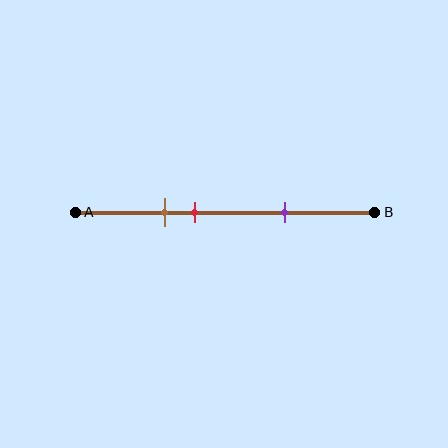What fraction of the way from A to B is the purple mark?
The purple mark is approximately 70% (0.7) of the way from A to B.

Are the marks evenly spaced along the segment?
No, the marks are not evenly spaced.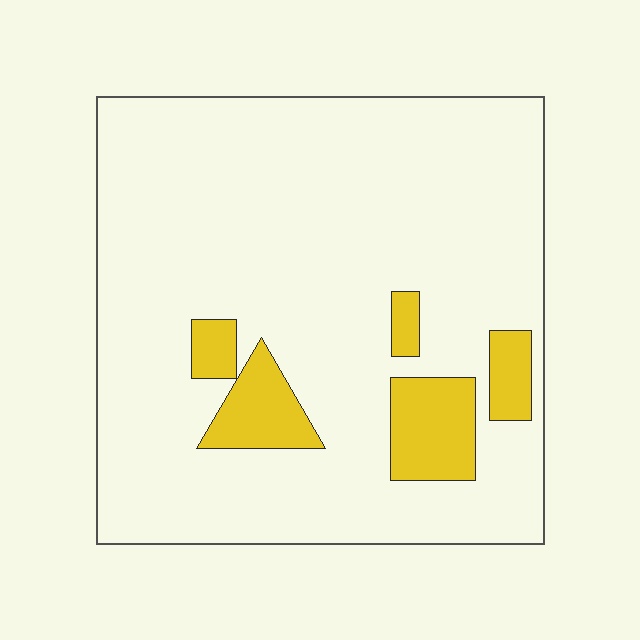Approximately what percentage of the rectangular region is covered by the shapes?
Approximately 10%.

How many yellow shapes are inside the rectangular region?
5.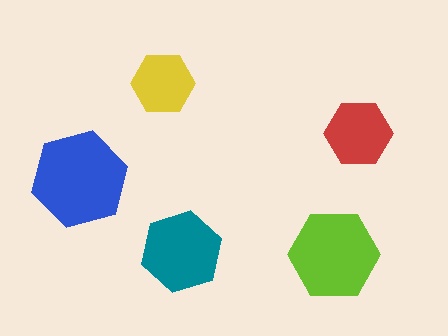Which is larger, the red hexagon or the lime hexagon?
The lime one.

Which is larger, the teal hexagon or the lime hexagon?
The lime one.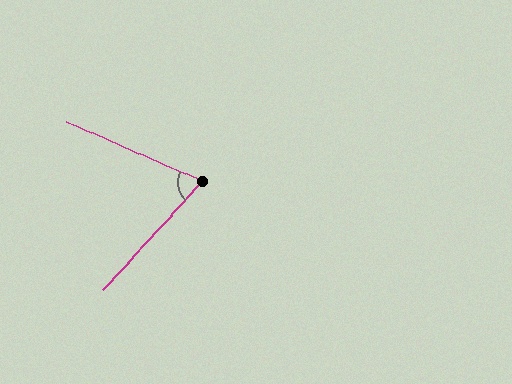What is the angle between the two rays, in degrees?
Approximately 71 degrees.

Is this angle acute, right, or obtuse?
It is acute.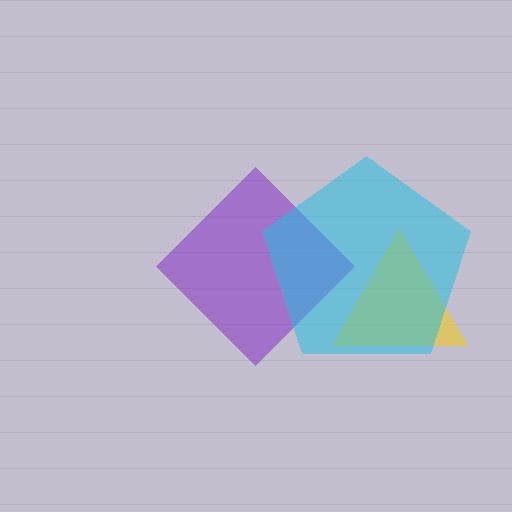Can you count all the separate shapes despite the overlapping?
Yes, there are 3 separate shapes.